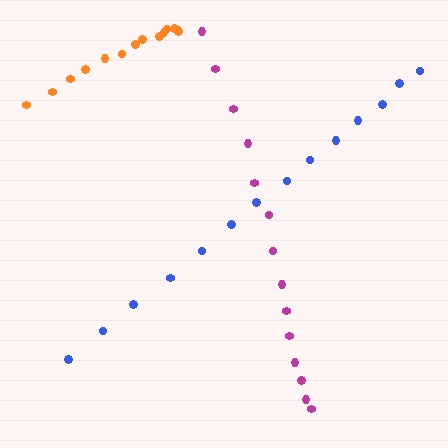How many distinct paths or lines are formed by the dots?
There are 3 distinct paths.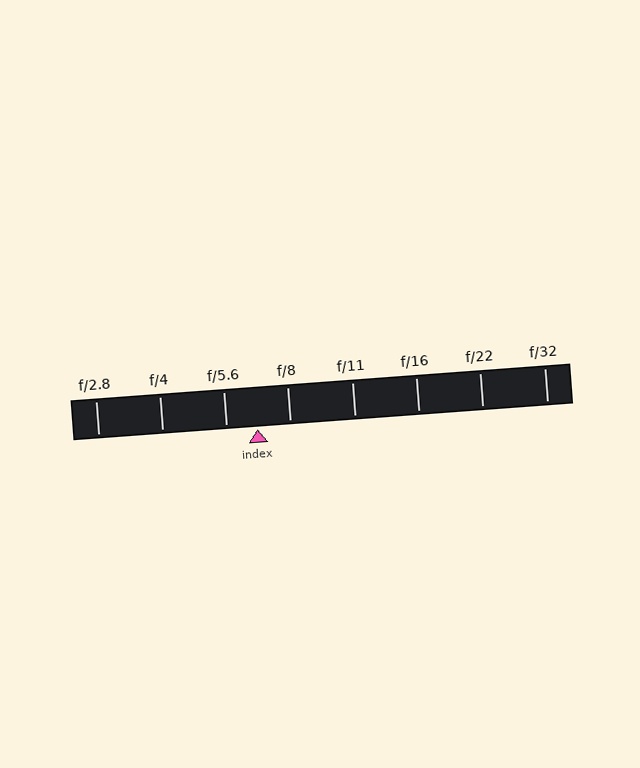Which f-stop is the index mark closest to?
The index mark is closest to f/5.6.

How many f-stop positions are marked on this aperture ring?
There are 8 f-stop positions marked.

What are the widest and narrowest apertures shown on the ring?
The widest aperture shown is f/2.8 and the narrowest is f/32.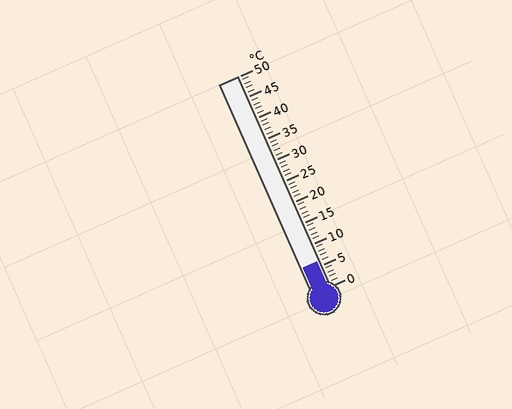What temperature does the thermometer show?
The thermometer shows approximately 6°C.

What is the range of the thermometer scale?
The thermometer scale ranges from 0°C to 50°C.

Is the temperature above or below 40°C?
The temperature is below 40°C.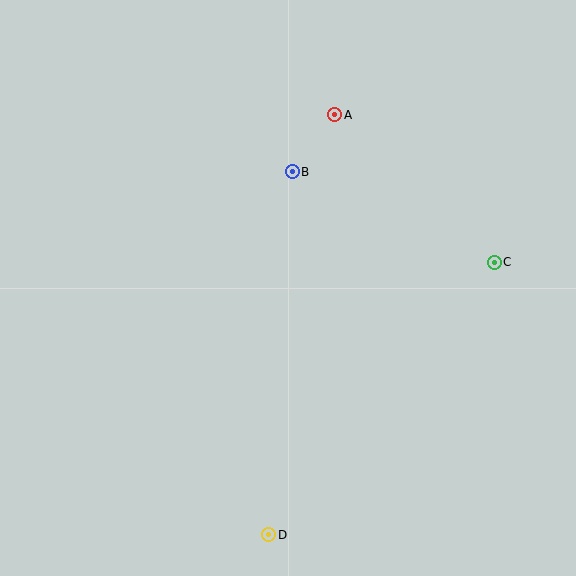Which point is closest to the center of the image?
Point B at (292, 172) is closest to the center.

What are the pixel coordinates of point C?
Point C is at (494, 262).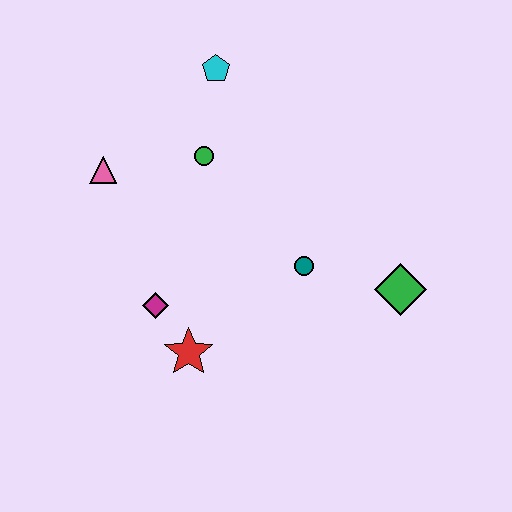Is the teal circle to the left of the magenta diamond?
No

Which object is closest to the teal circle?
The green diamond is closest to the teal circle.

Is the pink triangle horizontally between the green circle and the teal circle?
No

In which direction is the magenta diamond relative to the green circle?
The magenta diamond is below the green circle.